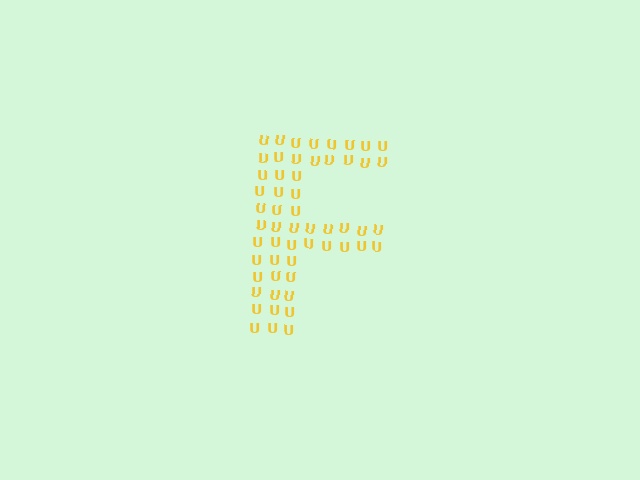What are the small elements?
The small elements are letter U's.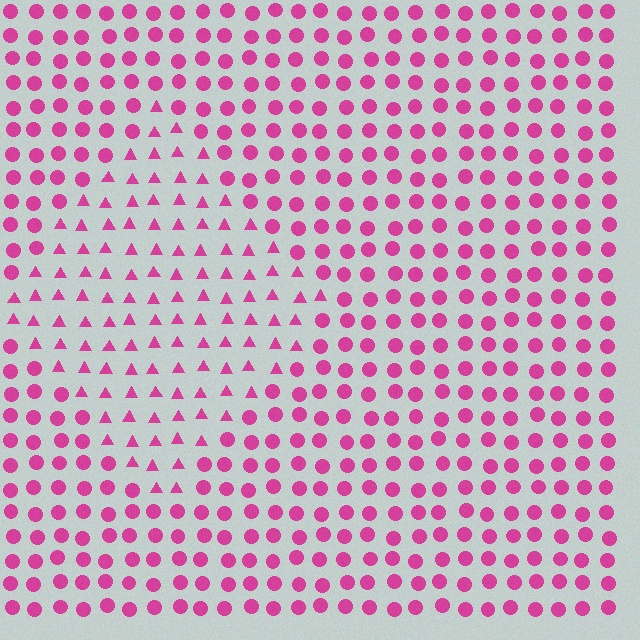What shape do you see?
I see a diamond.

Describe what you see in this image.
The image is filled with small magenta elements arranged in a uniform grid. A diamond-shaped region contains triangles, while the surrounding area contains circles. The boundary is defined purely by the change in element shape.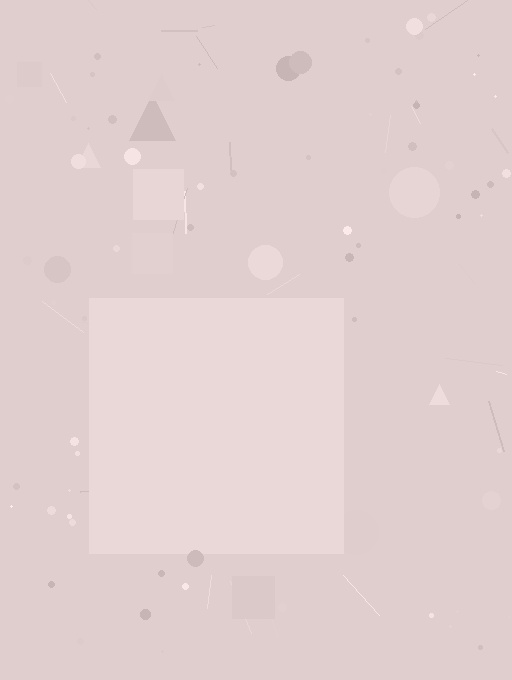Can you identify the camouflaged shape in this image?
The camouflaged shape is a square.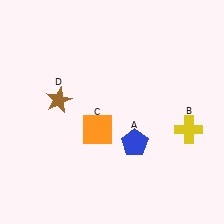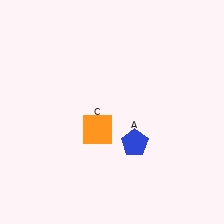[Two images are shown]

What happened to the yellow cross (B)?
The yellow cross (B) was removed in Image 2. It was in the bottom-right area of Image 1.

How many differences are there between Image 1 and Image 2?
There are 2 differences between the two images.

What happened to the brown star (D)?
The brown star (D) was removed in Image 2. It was in the top-left area of Image 1.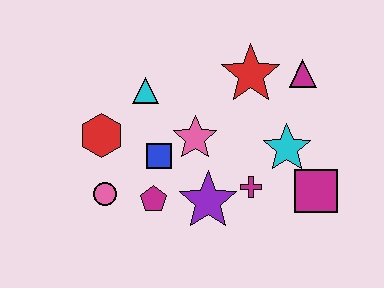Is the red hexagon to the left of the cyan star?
Yes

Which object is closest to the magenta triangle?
The red star is closest to the magenta triangle.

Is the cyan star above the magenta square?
Yes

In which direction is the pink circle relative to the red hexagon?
The pink circle is below the red hexagon.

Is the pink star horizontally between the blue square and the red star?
Yes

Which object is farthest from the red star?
The pink circle is farthest from the red star.